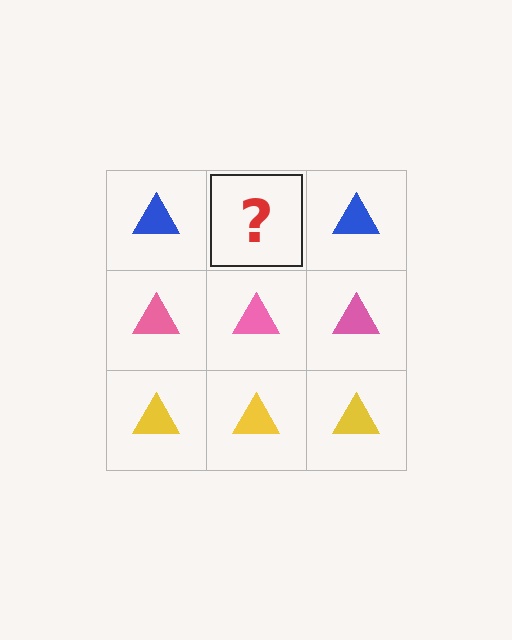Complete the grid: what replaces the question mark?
The question mark should be replaced with a blue triangle.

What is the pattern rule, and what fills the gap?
The rule is that each row has a consistent color. The gap should be filled with a blue triangle.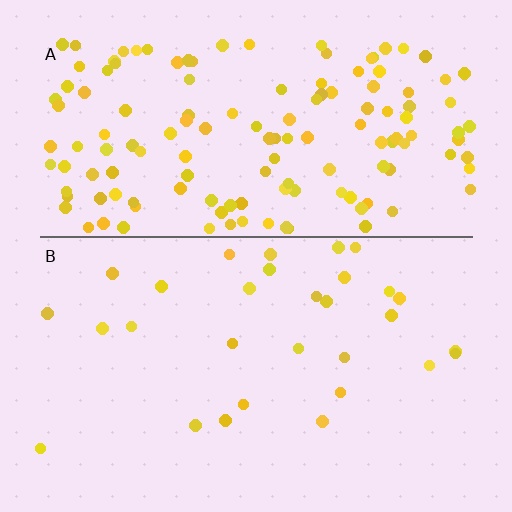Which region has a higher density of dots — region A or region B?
A (the top).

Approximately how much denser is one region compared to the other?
Approximately 4.7× — region A over region B.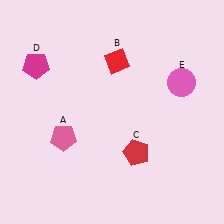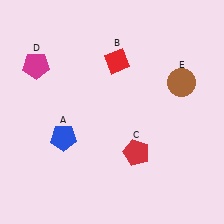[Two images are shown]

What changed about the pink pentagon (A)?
In Image 1, A is pink. In Image 2, it changed to blue.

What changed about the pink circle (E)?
In Image 1, E is pink. In Image 2, it changed to brown.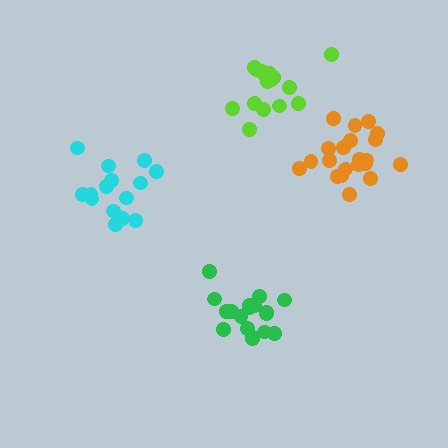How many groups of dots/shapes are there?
There are 4 groups.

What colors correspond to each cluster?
The clusters are colored: green, cyan, orange, lime.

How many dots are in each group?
Group 1: 18 dots, Group 2: 15 dots, Group 3: 21 dots, Group 4: 16 dots (70 total).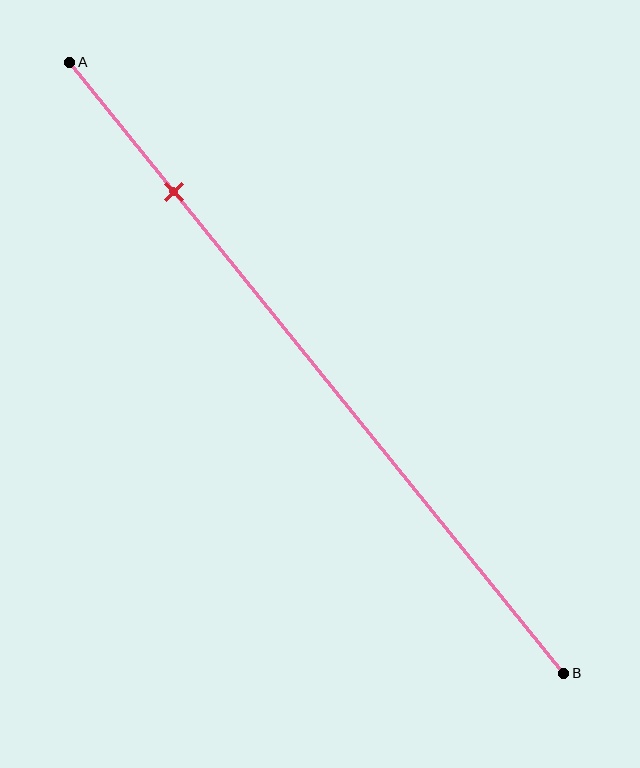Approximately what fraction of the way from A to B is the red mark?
The red mark is approximately 20% of the way from A to B.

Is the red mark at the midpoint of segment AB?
No, the mark is at about 20% from A, not at the 50% midpoint.